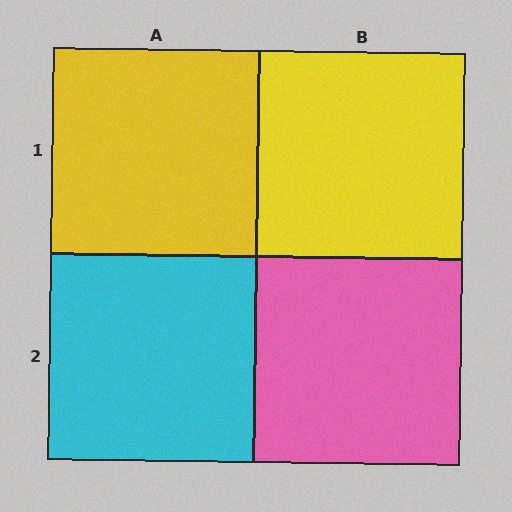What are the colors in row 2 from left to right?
Cyan, pink.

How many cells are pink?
1 cell is pink.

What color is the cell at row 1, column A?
Yellow.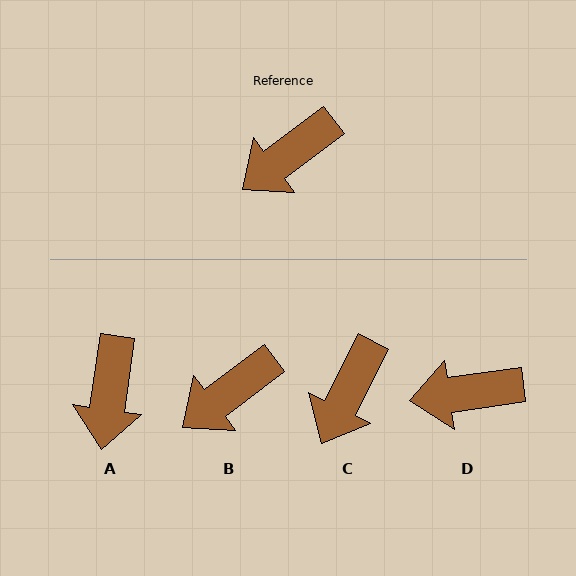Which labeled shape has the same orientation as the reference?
B.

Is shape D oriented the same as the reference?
No, it is off by about 29 degrees.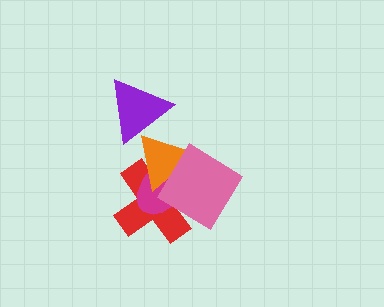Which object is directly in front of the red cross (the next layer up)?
The magenta ellipse is directly in front of the red cross.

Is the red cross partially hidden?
Yes, it is partially covered by another shape.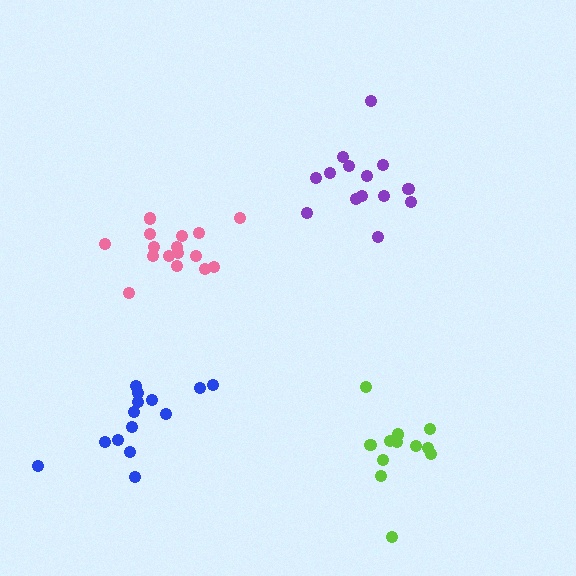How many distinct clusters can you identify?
There are 4 distinct clusters.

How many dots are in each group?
Group 1: 14 dots, Group 2: 14 dots, Group 3: 16 dots, Group 4: 12 dots (56 total).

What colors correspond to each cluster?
The clusters are colored: purple, blue, pink, lime.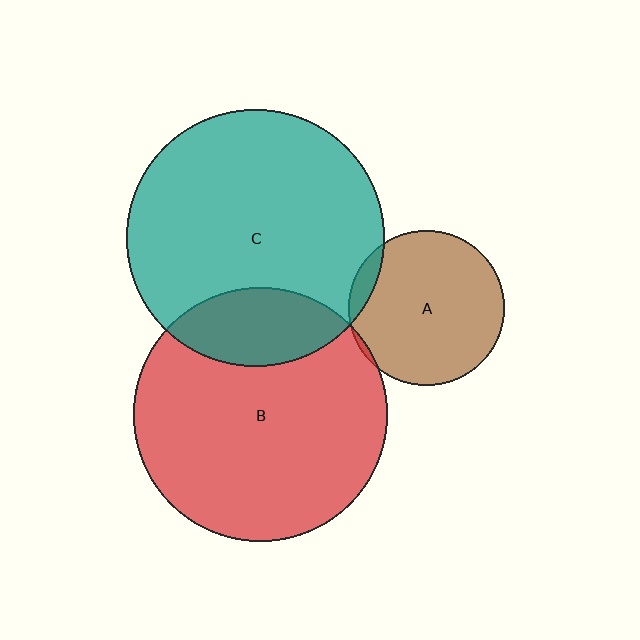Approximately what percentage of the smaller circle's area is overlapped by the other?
Approximately 20%.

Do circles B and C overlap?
Yes.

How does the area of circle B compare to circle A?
Approximately 2.7 times.